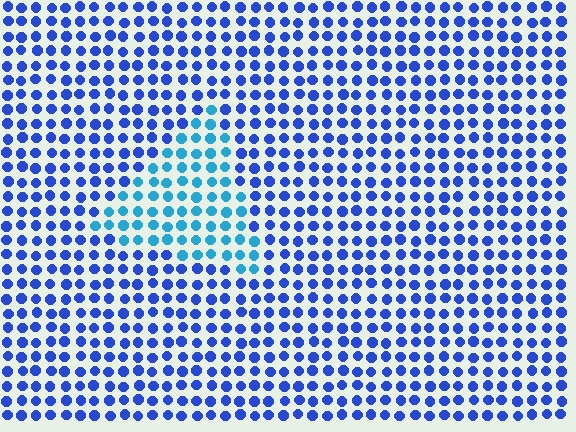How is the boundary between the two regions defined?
The boundary is defined purely by a slight shift in hue (about 34 degrees). Spacing, size, and orientation are identical on both sides.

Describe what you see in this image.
The image is filled with small blue elements in a uniform arrangement. A triangle-shaped region is visible where the elements are tinted to a slightly different hue, forming a subtle color boundary.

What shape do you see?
I see a triangle.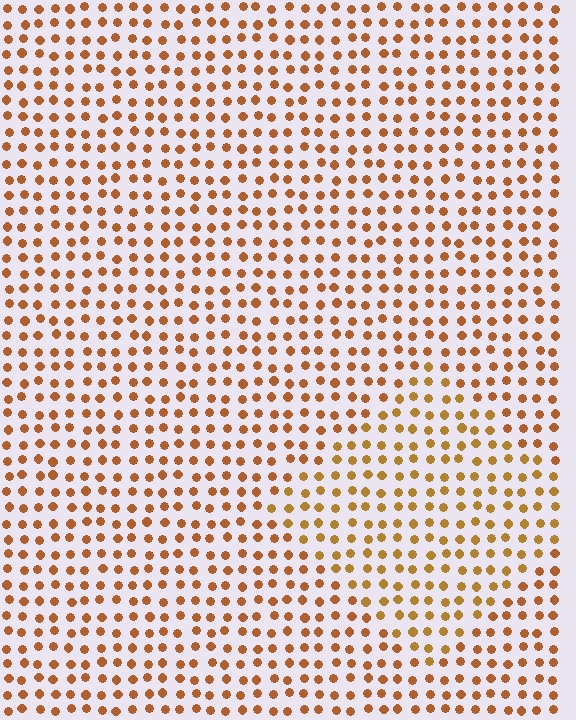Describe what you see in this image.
The image is filled with small brown elements in a uniform arrangement. A diamond-shaped region is visible where the elements are tinted to a slightly different hue, forming a subtle color boundary.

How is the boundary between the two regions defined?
The boundary is defined purely by a slight shift in hue (about 17 degrees). Spacing, size, and orientation are identical on both sides.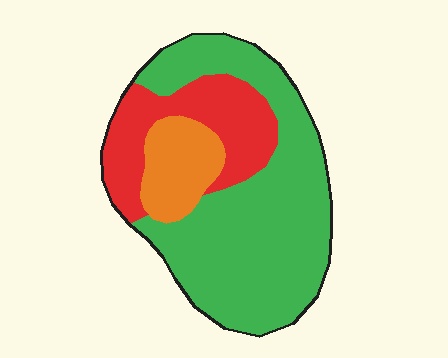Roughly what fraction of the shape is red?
Red takes up between a sixth and a third of the shape.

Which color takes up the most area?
Green, at roughly 60%.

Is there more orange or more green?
Green.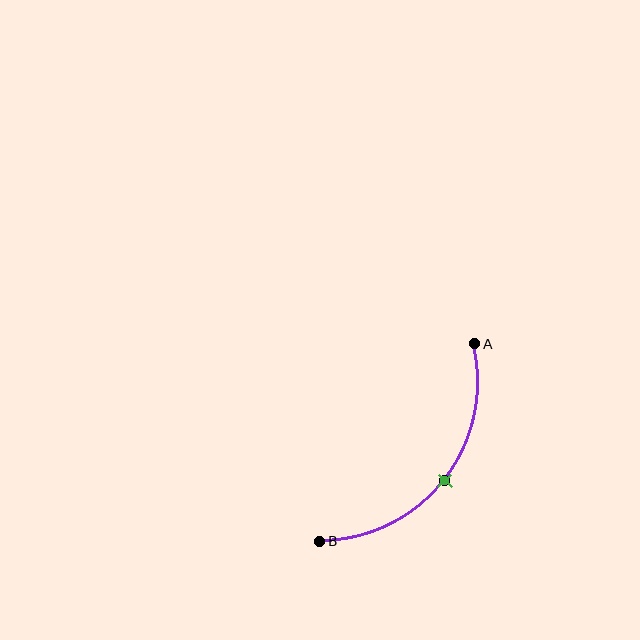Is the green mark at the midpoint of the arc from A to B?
Yes. The green mark lies on the arc at equal arc-length from both A and B — it is the arc midpoint.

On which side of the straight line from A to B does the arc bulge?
The arc bulges below and to the right of the straight line connecting A and B.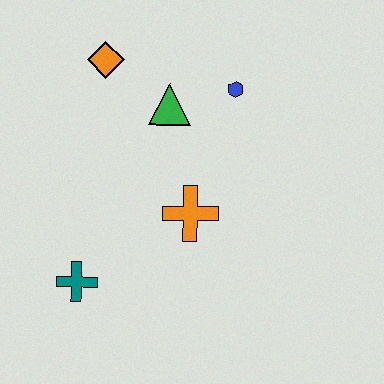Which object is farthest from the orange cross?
The orange diamond is farthest from the orange cross.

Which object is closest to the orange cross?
The green triangle is closest to the orange cross.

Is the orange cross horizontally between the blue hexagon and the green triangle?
Yes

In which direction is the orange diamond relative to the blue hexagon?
The orange diamond is to the left of the blue hexagon.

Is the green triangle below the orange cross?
No